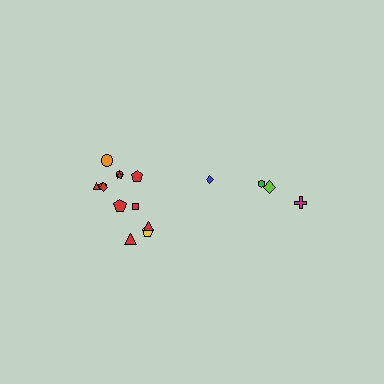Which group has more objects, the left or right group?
The left group.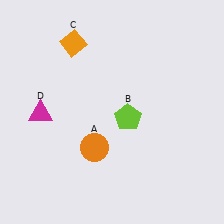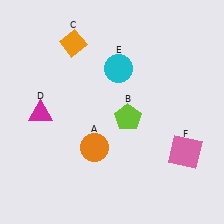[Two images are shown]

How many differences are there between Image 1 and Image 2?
There are 2 differences between the two images.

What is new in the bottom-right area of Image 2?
A pink square (F) was added in the bottom-right area of Image 2.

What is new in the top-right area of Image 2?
A cyan circle (E) was added in the top-right area of Image 2.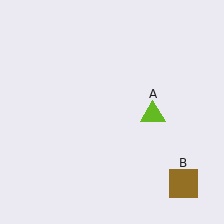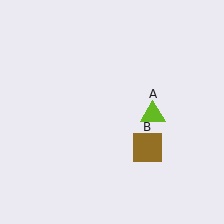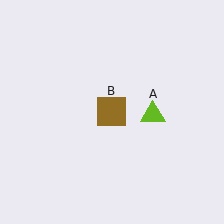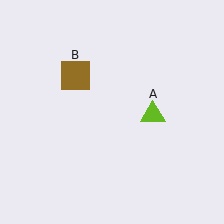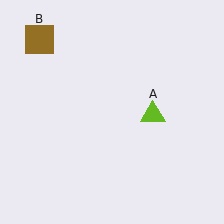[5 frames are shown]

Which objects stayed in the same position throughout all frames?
Lime triangle (object A) remained stationary.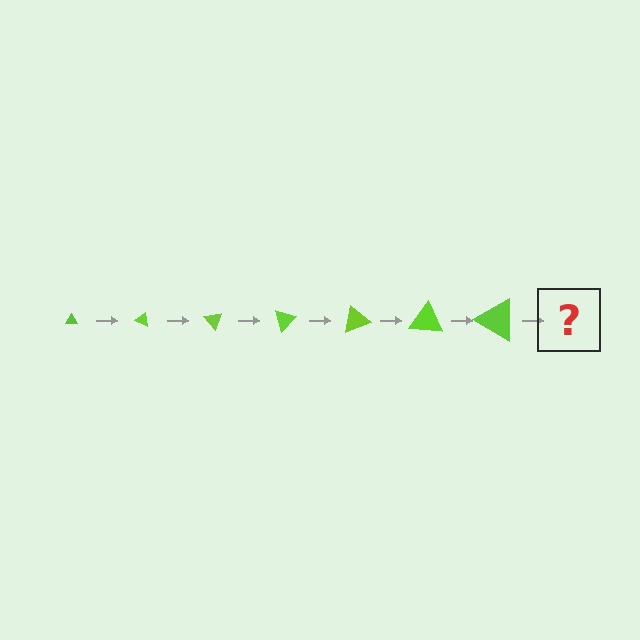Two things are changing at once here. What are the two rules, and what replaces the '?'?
The two rules are that the triangle grows larger each step and it rotates 25 degrees each step. The '?' should be a triangle, larger than the previous one and rotated 175 degrees from the start.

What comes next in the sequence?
The next element should be a triangle, larger than the previous one and rotated 175 degrees from the start.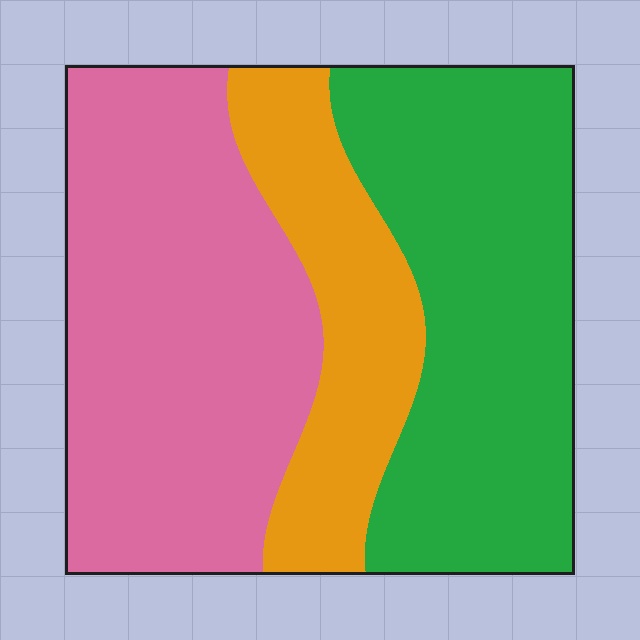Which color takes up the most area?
Pink, at roughly 40%.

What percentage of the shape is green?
Green covers 38% of the shape.